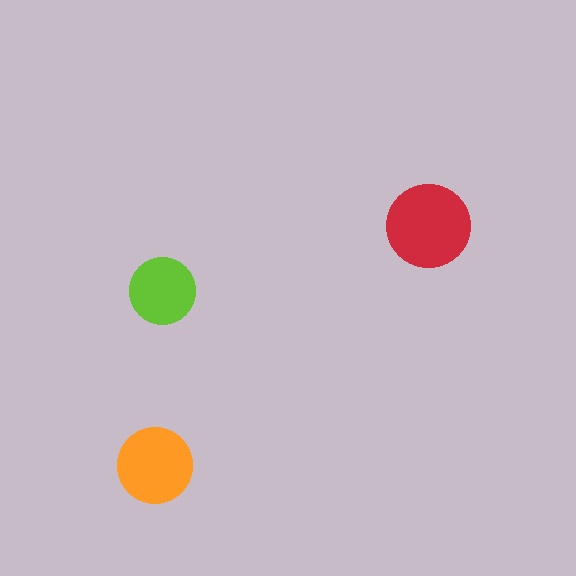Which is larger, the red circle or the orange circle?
The red one.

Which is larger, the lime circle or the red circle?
The red one.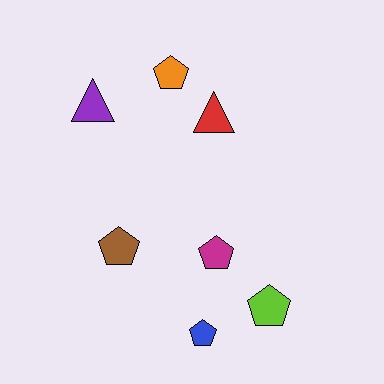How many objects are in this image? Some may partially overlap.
There are 7 objects.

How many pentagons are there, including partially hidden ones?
There are 5 pentagons.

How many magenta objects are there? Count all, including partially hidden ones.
There is 1 magenta object.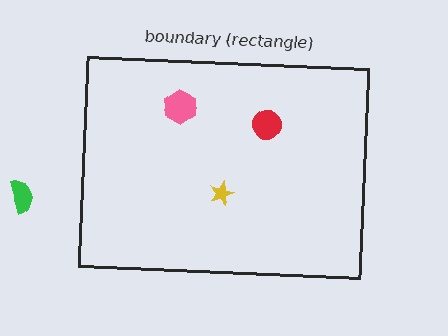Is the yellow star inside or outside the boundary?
Inside.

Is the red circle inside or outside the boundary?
Inside.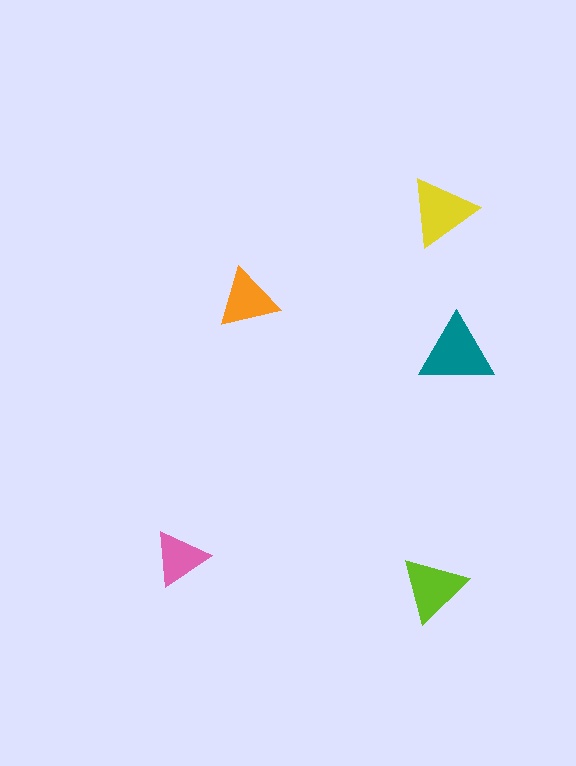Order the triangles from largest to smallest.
the teal one, the yellow one, the lime one, the orange one, the pink one.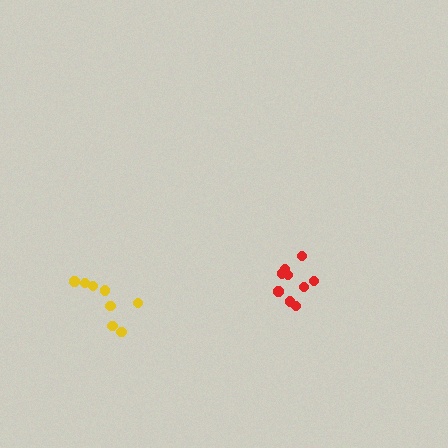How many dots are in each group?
Group 1: 9 dots, Group 2: 8 dots (17 total).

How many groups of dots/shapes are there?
There are 2 groups.